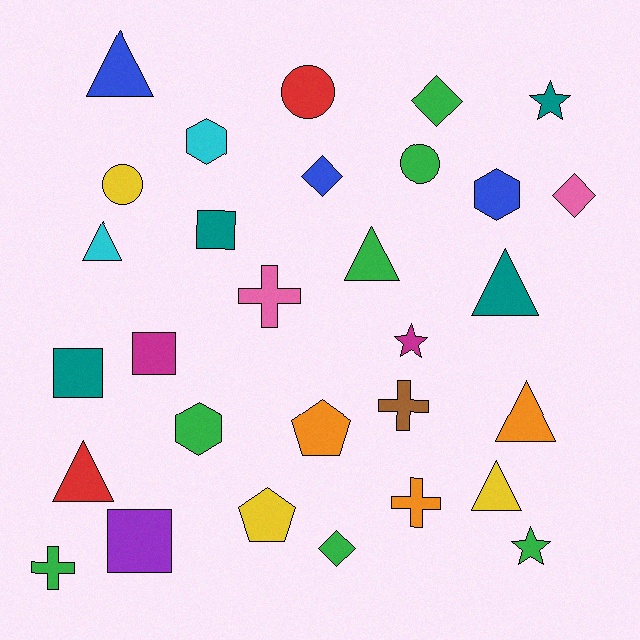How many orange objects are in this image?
There are 3 orange objects.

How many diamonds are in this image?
There are 4 diamonds.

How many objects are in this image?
There are 30 objects.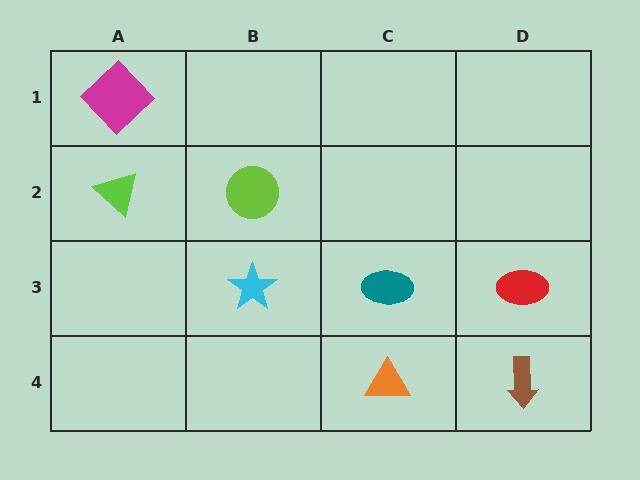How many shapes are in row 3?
3 shapes.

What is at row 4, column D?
A brown arrow.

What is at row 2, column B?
A lime circle.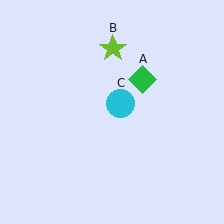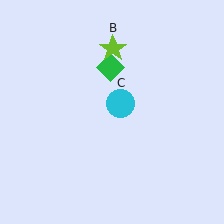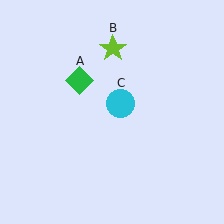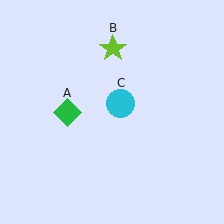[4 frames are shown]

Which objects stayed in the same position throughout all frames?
Lime star (object B) and cyan circle (object C) remained stationary.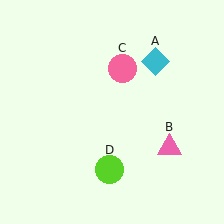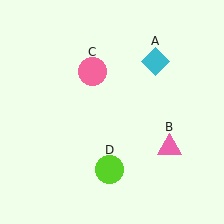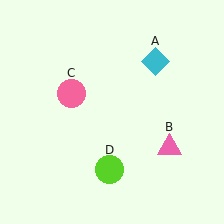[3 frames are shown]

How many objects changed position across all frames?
1 object changed position: pink circle (object C).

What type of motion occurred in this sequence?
The pink circle (object C) rotated counterclockwise around the center of the scene.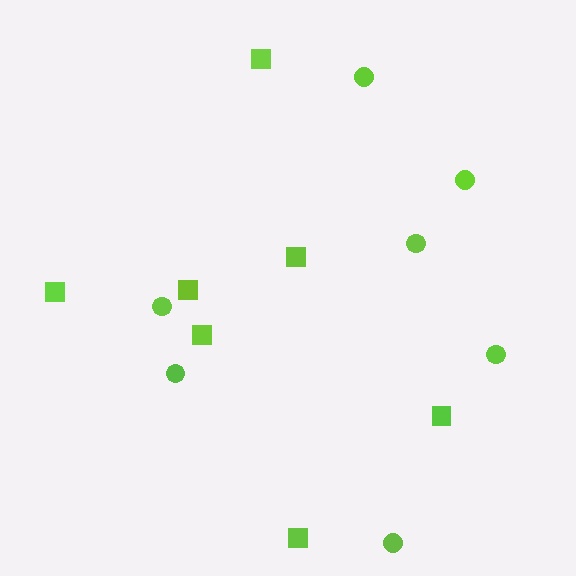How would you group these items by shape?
There are 2 groups: one group of circles (7) and one group of squares (7).